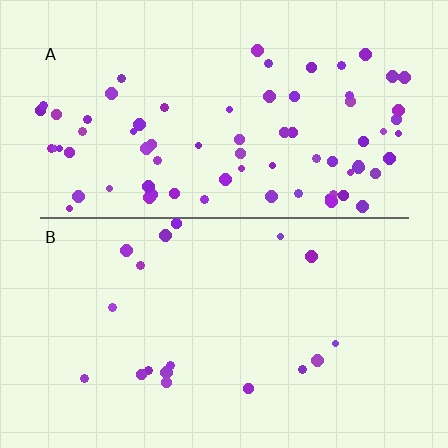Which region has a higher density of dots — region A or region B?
A (the top).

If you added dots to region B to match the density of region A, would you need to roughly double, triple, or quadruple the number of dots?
Approximately quadruple.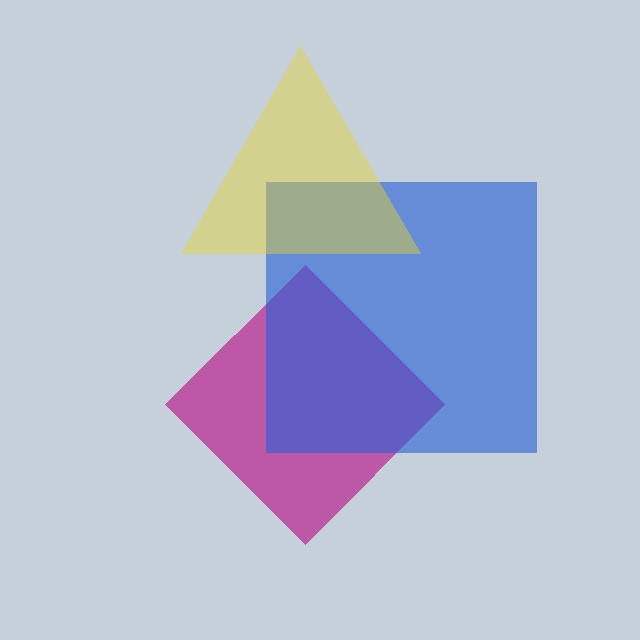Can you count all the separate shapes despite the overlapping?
Yes, there are 3 separate shapes.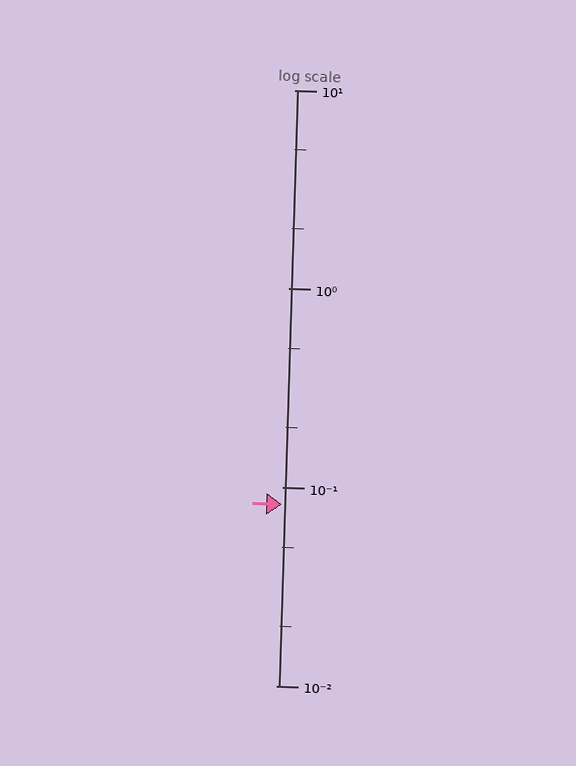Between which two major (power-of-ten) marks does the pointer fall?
The pointer is between 0.01 and 0.1.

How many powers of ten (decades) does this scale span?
The scale spans 3 decades, from 0.01 to 10.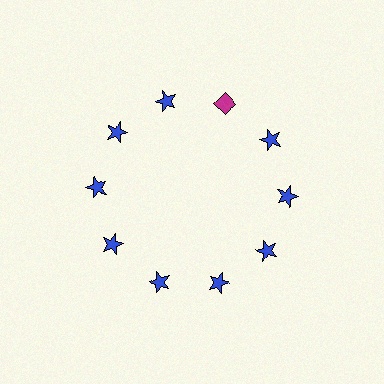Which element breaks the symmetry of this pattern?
The magenta diamond at roughly the 1 o'clock position breaks the symmetry. All other shapes are blue stars.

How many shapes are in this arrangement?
There are 10 shapes arranged in a ring pattern.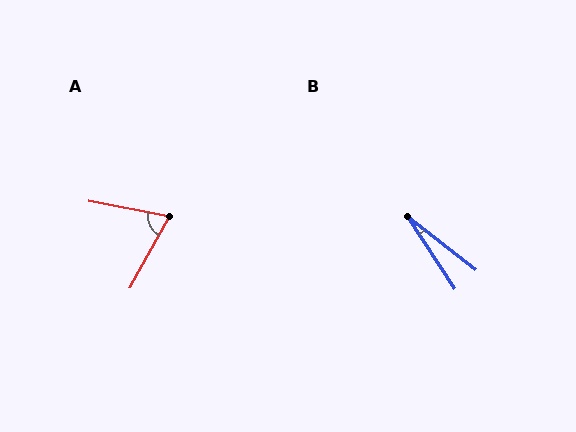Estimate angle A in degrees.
Approximately 72 degrees.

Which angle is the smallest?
B, at approximately 18 degrees.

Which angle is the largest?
A, at approximately 72 degrees.